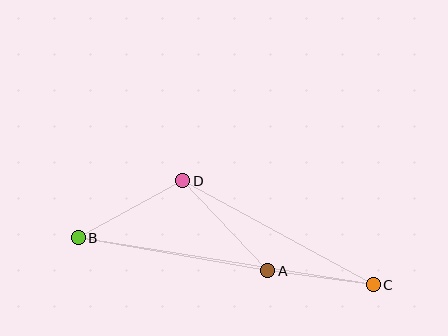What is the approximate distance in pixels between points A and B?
The distance between A and B is approximately 193 pixels.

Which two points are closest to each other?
Points A and C are closest to each other.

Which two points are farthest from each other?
Points B and C are farthest from each other.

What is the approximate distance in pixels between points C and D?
The distance between C and D is approximately 217 pixels.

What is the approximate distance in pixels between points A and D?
The distance between A and D is approximately 124 pixels.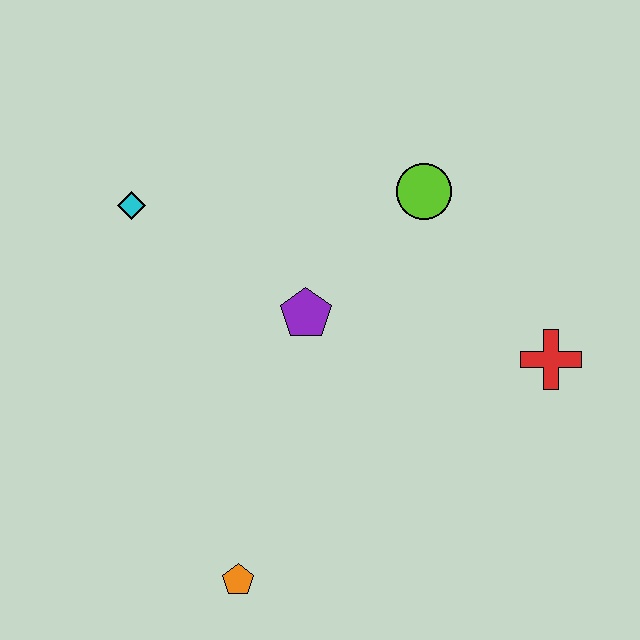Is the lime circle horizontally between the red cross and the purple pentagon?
Yes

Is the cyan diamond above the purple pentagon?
Yes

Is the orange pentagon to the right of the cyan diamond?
Yes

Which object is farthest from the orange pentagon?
The lime circle is farthest from the orange pentagon.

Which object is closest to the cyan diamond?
The purple pentagon is closest to the cyan diamond.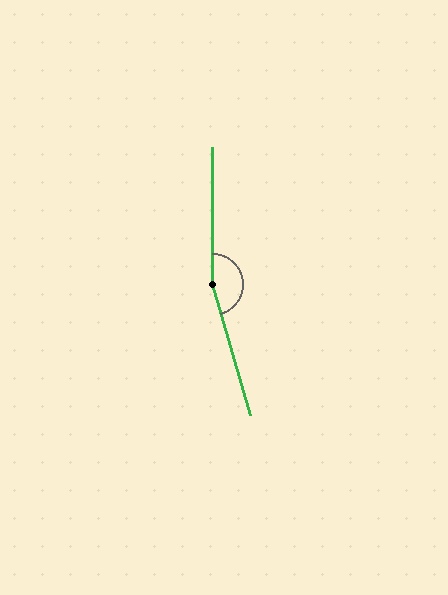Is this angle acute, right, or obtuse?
It is obtuse.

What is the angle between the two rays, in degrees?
Approximately 164 degrees.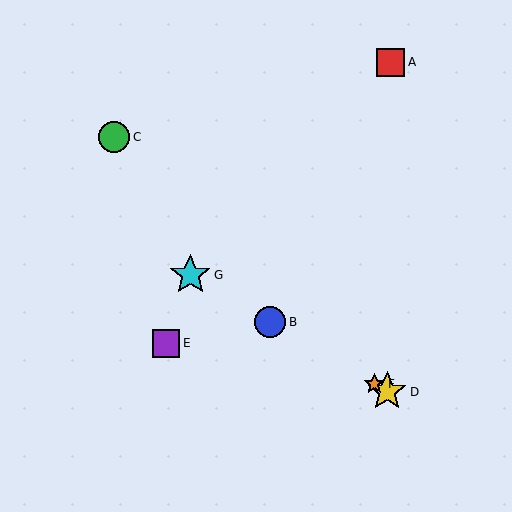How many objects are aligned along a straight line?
4 objects (B, D, F, G) are aligned along a straight line.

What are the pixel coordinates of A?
Object A is at (391, 62).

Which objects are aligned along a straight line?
Objects B, D, F, G are aligned along a straight line.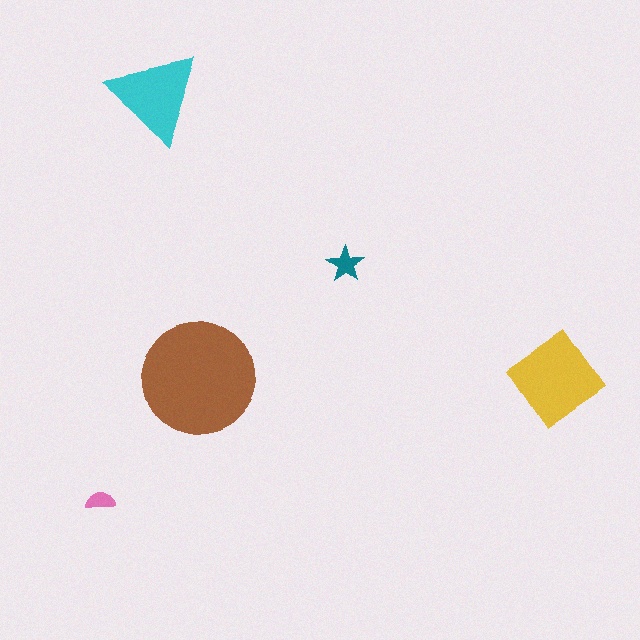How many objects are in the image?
There are 5 objects in the image.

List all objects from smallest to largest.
The pink semicircle, the teal star, the cyan triangle, the yellow diamond, the brown circle.